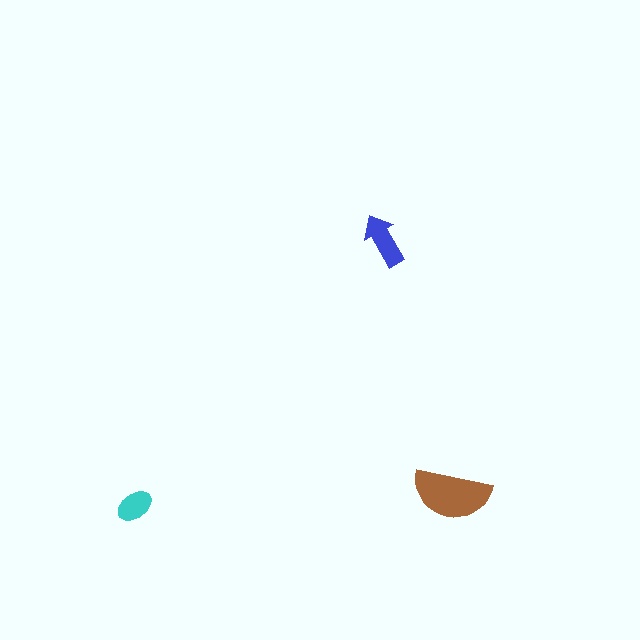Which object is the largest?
The brown semicircle.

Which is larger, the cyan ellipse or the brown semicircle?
The brown semicircle.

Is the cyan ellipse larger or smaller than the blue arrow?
Smaller.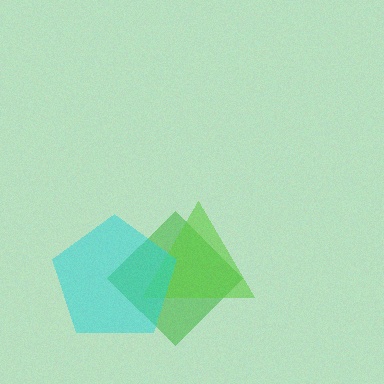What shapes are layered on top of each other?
The layered shapes are: a green diamond, a lime triangle, a cyan pentagon.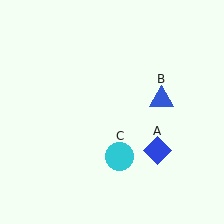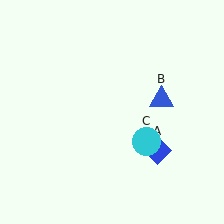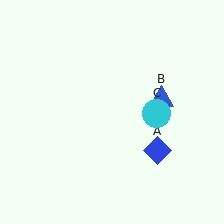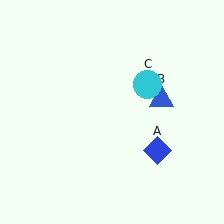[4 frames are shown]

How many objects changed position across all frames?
1 object changed position: cyan circle (object C).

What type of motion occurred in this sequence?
The cyan circle (object C) rotated counterclockwise around the center of the scene.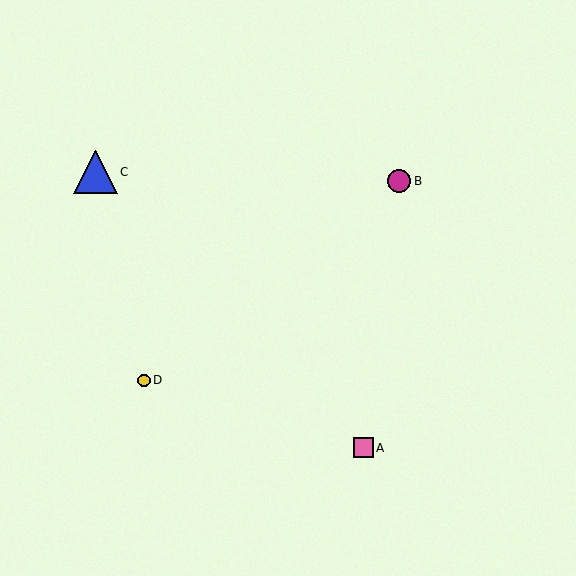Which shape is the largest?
The blue triangle (labeled C) is the largest.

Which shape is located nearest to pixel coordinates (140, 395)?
The yellow circle (labeled D) at (144, 380) is nearest to that location.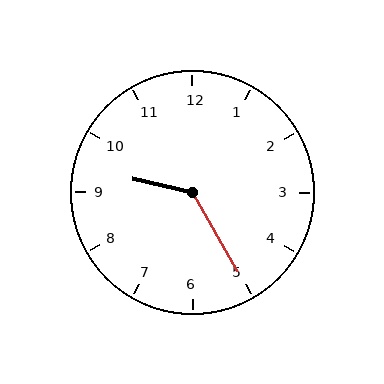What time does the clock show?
9:25.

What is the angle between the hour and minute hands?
Approximately 132 degrees.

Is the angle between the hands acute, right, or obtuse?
It is obtuse.